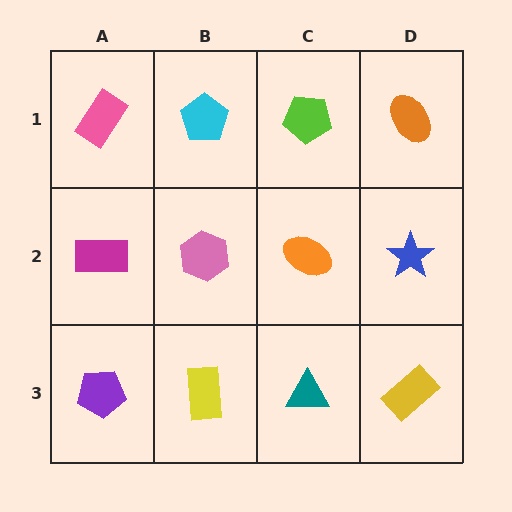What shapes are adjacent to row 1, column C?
An orange ellipse (row 2, column C), a cyan pentagon (row 1, column B), an orange ellipse (row 1, column D).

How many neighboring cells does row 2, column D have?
3.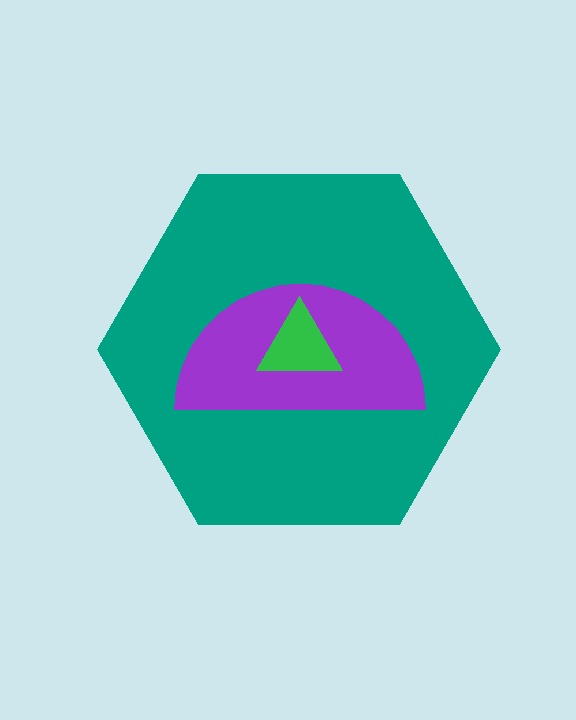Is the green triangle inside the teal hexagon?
Yes.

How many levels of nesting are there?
3.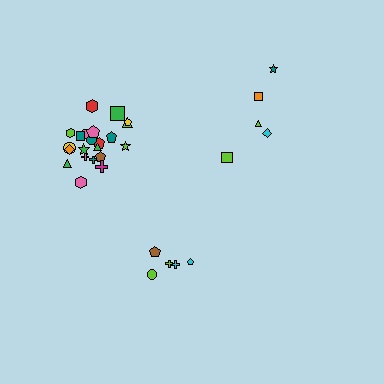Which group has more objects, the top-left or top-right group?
The top-left group.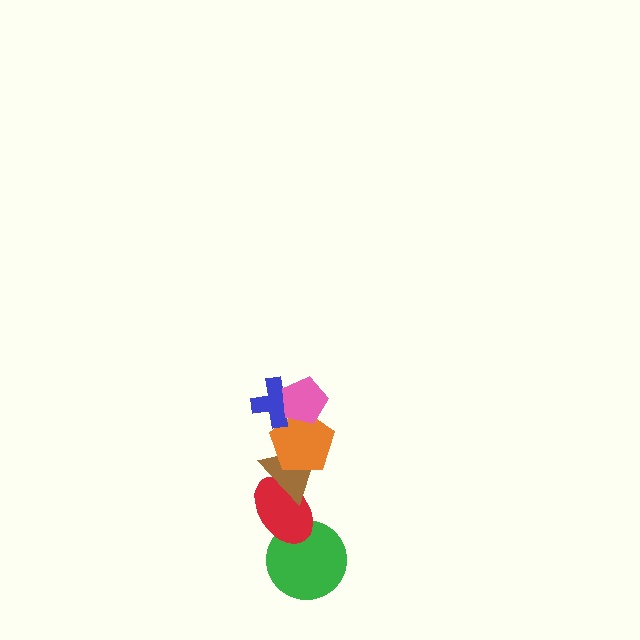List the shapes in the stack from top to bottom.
From top to bottom: the pink pentagon, the blue cross, the orange pentagon, the brown triangle, the red ellipse, the green circle.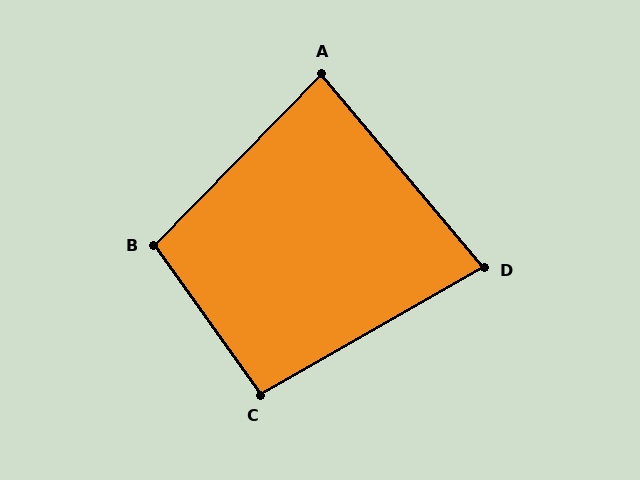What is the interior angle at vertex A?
Approximately 84 degrees (acute).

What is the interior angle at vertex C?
Approximately 96 degrees (obtuse).